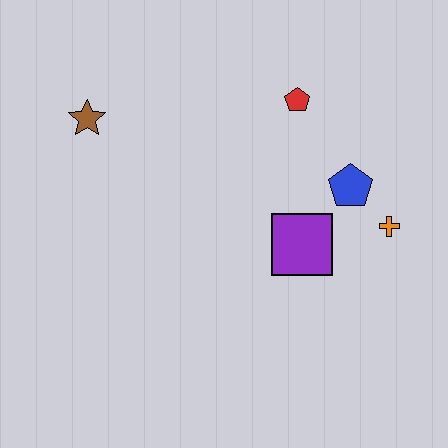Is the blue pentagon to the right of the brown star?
Yes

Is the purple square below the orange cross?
Yes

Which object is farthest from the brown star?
The orange cross is farthest from the brown star.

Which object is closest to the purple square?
The blue pentagon is closest to the purple square.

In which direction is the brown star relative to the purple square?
The brown star is to the left of the purple square.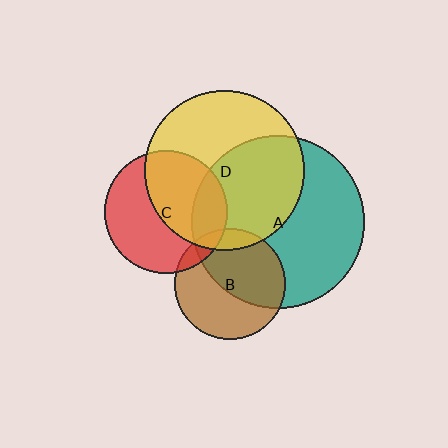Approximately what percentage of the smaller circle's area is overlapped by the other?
Approximately 55%.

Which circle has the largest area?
Circle A (teal).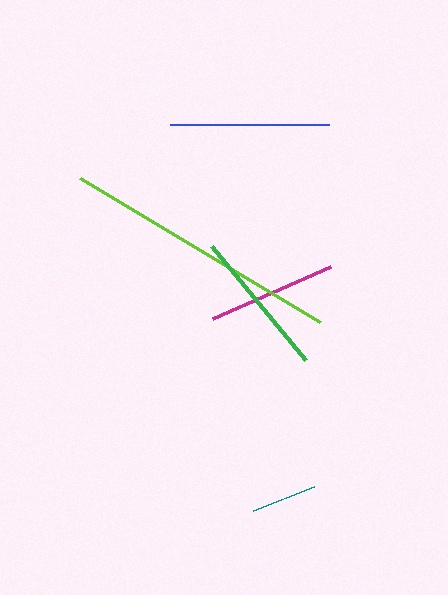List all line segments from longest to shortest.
From longest to shortest: lime, blue, green, magenta, teal.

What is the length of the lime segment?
The lime segment is approximately 280 pixels long.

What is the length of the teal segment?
The teal segment is approximately 66 pixels long.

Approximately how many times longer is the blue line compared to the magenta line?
The blue line is approximately 1.2 times the length of the magenta line.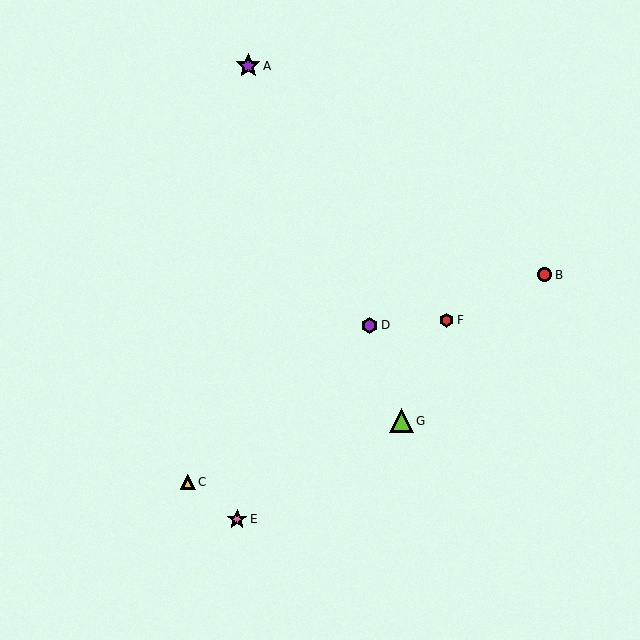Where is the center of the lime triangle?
The center of the lime triangle is at (401, 421).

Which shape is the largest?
The lime triangle (labeled G) is the largest.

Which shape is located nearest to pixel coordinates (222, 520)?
The pink star (labeled E) at (237, 519) is nearest to that location.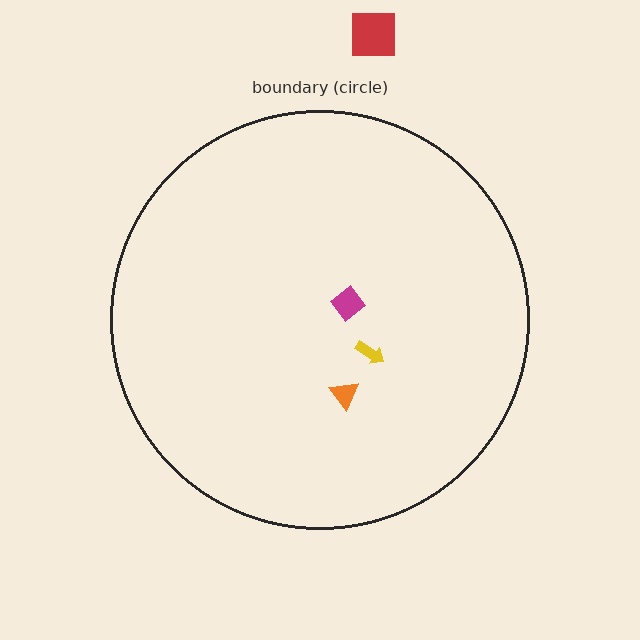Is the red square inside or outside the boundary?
Outside.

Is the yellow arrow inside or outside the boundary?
Inside.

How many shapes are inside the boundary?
3 inside, 1 outside.